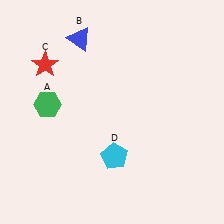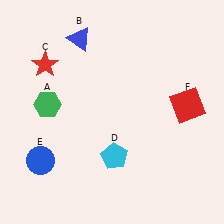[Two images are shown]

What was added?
A blue circle (E), a red square (F) were added in Image 2.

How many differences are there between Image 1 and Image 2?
There are 2 differences between the two images.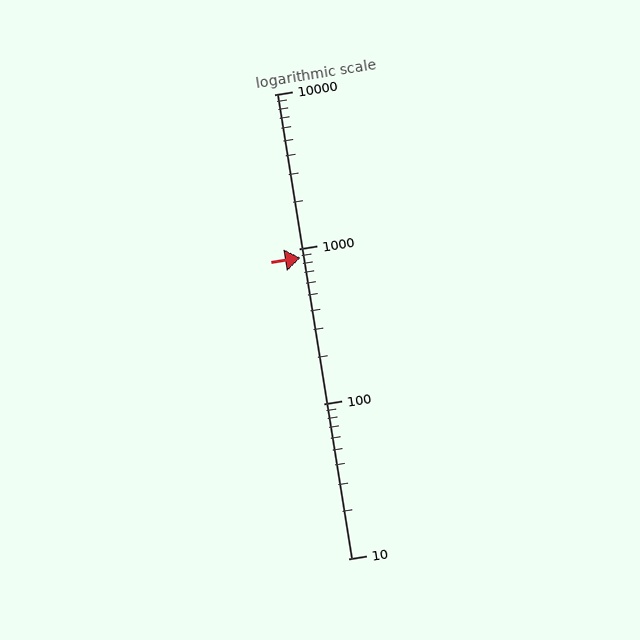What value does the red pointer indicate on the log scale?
The pointer indicates approximately 880.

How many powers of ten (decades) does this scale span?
The scale spans 3 decades, from 10 to 10000.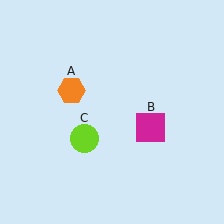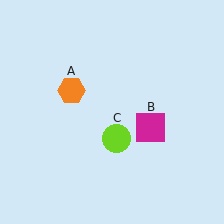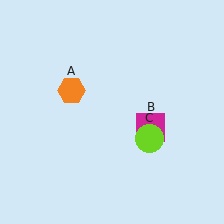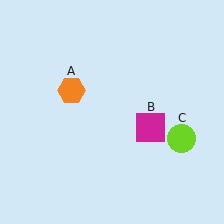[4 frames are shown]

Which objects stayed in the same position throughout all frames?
Orange hexagon (object A) and magenta square (object B) remained stationary.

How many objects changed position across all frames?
1 object changed position: lime circle (object C).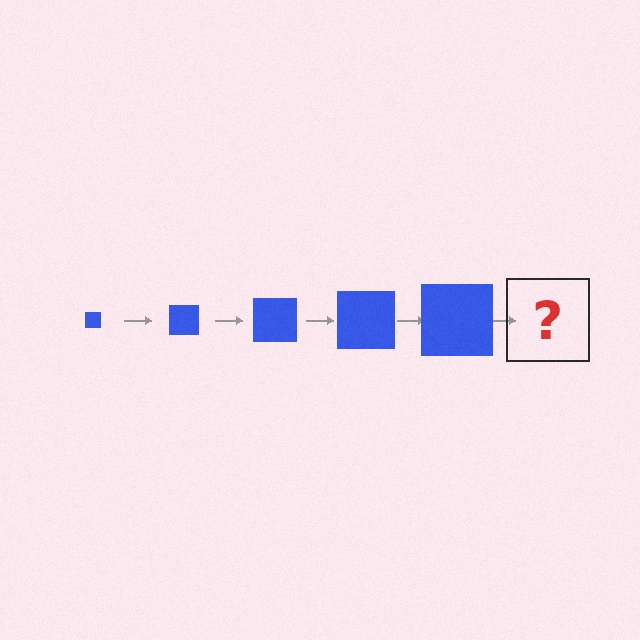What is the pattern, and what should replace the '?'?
The pattern is that the square gets progressively larger each step. The '?' should be a blue square, larger than the previous one.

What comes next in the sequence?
The next element should be a blue square, larger than the previous one.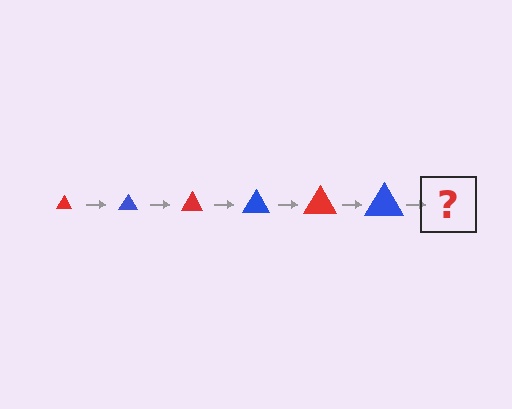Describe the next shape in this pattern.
It should be a red triangle, larger than the previous one.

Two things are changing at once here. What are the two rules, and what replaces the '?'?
The two rules are that the triangle grows larger each step and the color cycles through red and blue. The '?' should be a red triangle, larger than the previous one.